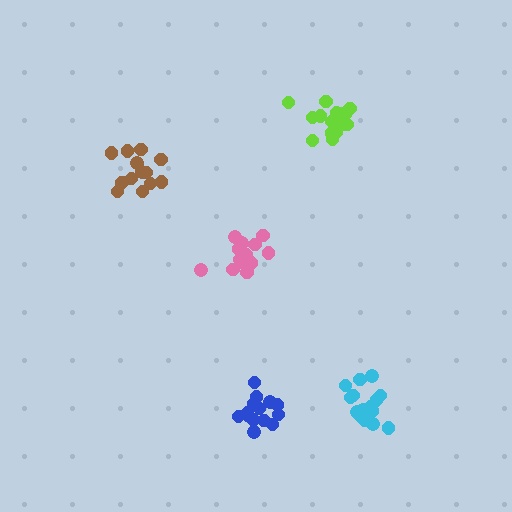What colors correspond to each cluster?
The clusters are colored: lime, cyan, brown, blue, pink.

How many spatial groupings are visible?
There are 5 spatial groupings.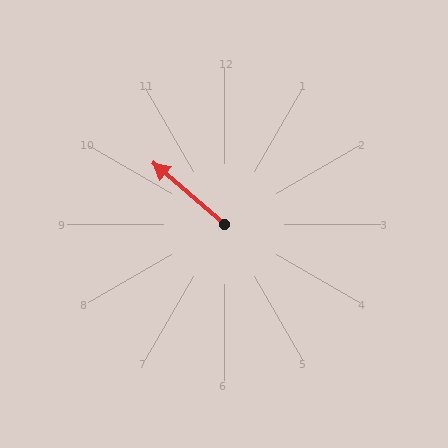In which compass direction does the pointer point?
Northwest.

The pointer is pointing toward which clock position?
Roughly 10 o'clock.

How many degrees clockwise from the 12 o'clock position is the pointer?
Approximately 311 degrees.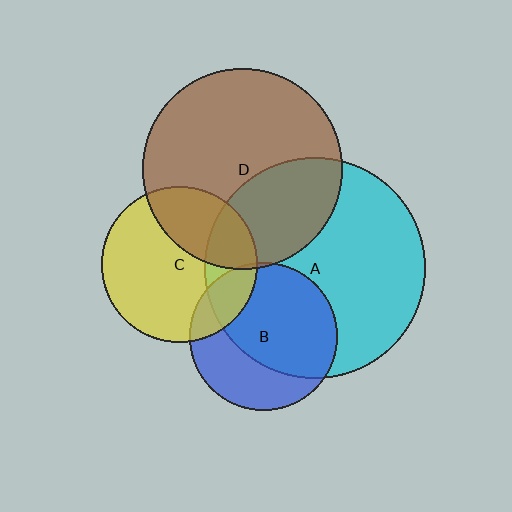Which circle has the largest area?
Circle A (cyan).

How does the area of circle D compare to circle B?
Approximately 1.8 times.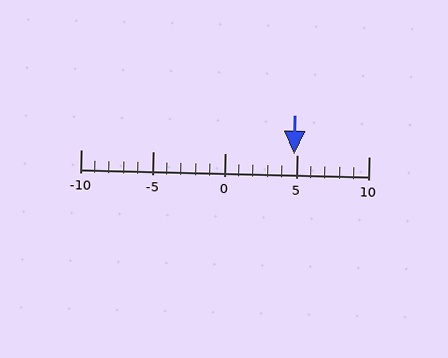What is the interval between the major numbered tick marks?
The major tick marks are spaced 5 units apart.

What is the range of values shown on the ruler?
The ruler shows values from -10 to 10.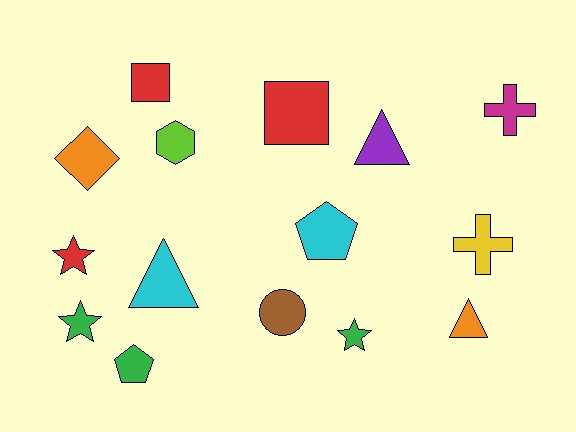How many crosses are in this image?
There are 2 crosses.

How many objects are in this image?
There are 15 objects.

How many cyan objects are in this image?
There are 2 cyan objects.